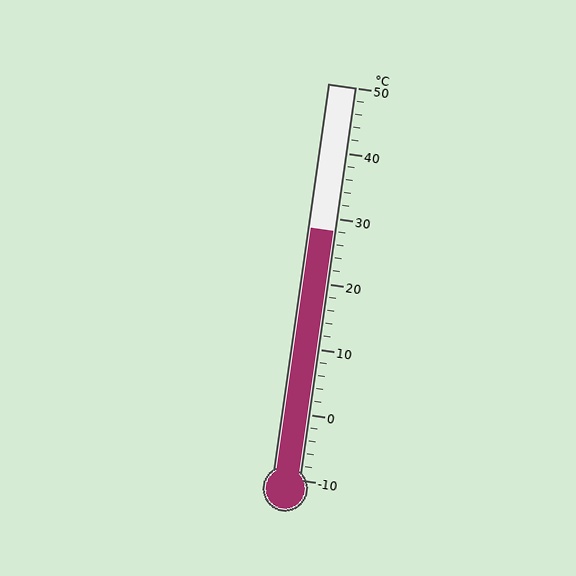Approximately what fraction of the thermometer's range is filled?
The thermometer is filled to approximately 65% of its range.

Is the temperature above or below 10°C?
The temperature is above 10°C.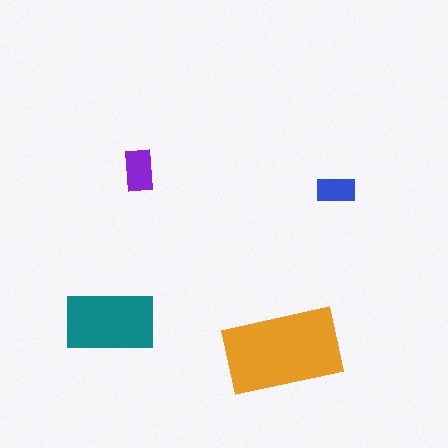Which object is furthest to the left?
The teal rectangle is leftmost.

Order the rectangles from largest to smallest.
the orange one, the teal one, the purple one, the blue one.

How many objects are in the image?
There are 4 objects in the image.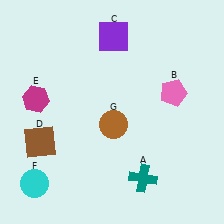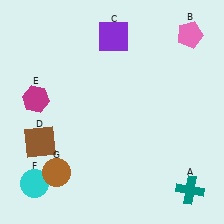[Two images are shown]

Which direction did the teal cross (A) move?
The teal cross (A) moved right.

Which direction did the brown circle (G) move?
The brown circle (G) moved left.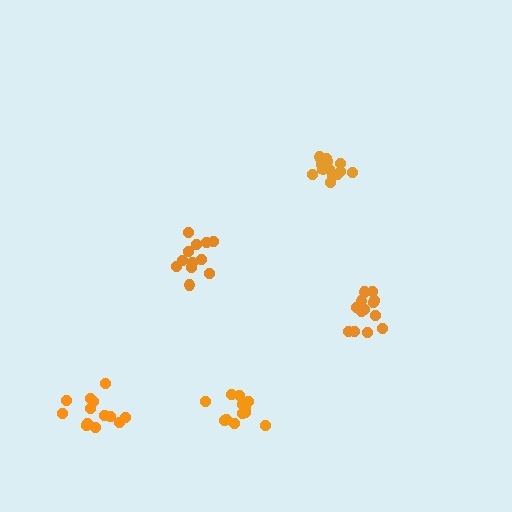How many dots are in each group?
Group 1: 13 dots, Group 2: 15 dots, Group 3: 12 dots, Group 4: 12 dots, Group 5: 14 dots (66 total).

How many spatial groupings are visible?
There are 5 spatial groupings.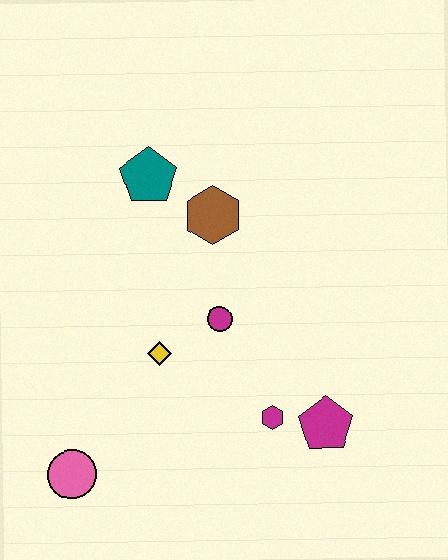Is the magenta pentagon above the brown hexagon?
No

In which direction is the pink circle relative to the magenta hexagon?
The pink circle is to the left of the magenta hexagon.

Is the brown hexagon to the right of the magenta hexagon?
No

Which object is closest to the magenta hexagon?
The magenta pentagon is closest to the magenta hexagon.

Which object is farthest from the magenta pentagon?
The teal pentagon is farthest from the magenta pentagon.